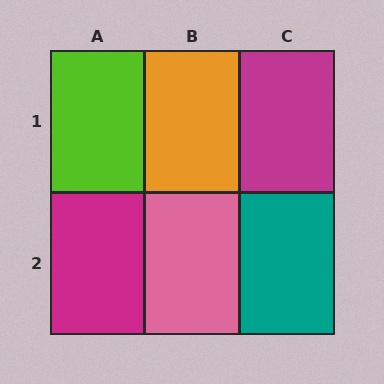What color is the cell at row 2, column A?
Magenta.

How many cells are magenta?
2 cells are magenta.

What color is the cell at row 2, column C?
Teal.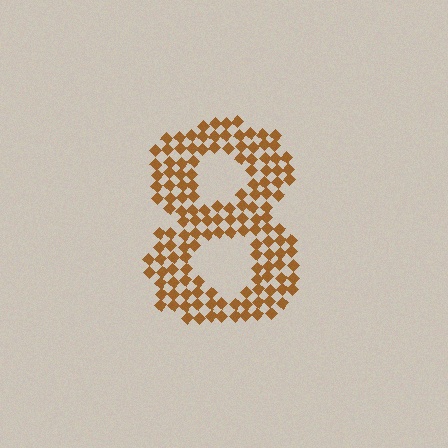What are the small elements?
The small elements are diamonds.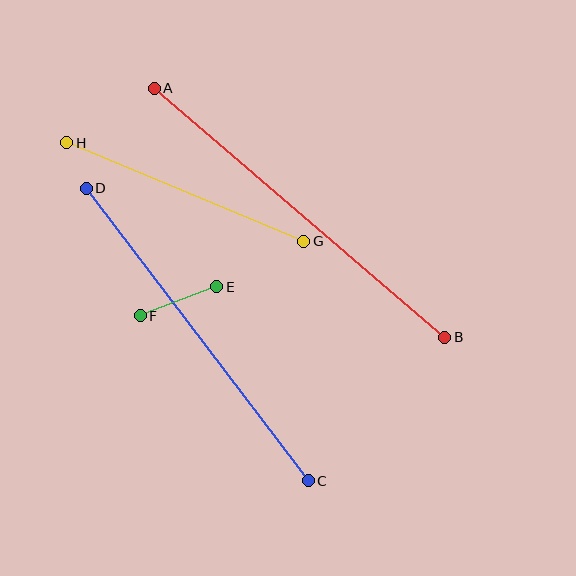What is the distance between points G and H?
The distance is approximately 257 pixels.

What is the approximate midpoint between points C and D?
The midpoint is at approximately (197, 335) pixels.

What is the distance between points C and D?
The distance is approximately 367 pixels.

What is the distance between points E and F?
The distance is approximately 82 pixels.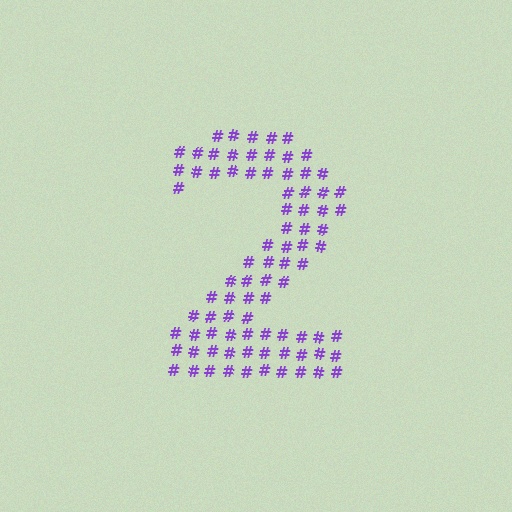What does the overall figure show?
The overall figure shows the digit 2.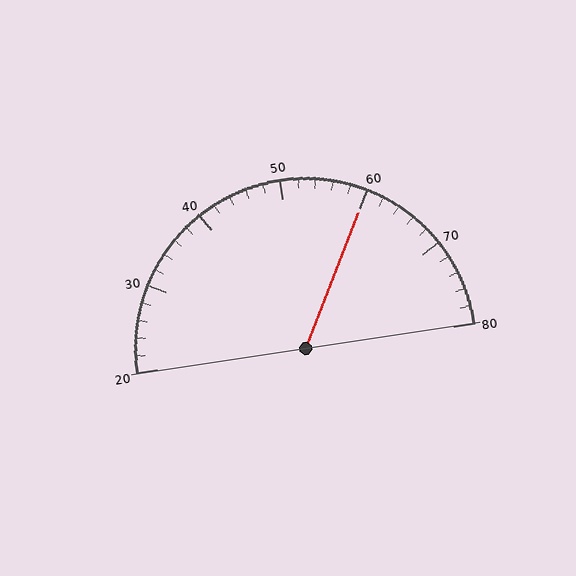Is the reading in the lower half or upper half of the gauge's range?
The reading is in the upper half of the range (20 to 80).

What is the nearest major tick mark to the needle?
The nearest major tick mark is 60.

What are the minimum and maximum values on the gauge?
The gauge ranges from 20 to 80.